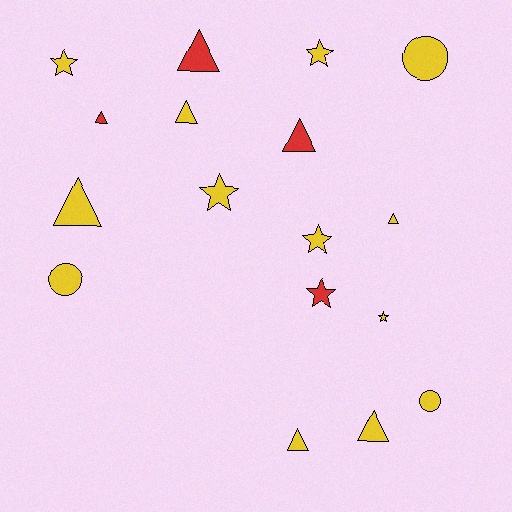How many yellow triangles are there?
There are 5 yellow triangles.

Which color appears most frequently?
Yellow, with 13 objects.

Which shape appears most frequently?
Triangle, with 8 objects.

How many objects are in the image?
There are 17 objects.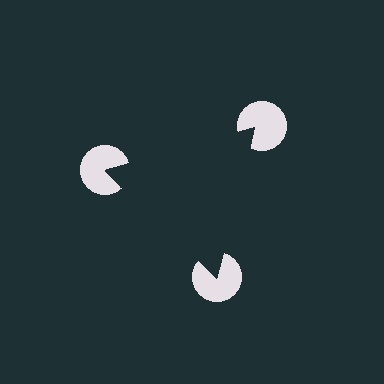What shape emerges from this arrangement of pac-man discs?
An illusory triangle — its edges are inferred from the aligned wedge cuts in the pac-man discs, not physically drawn.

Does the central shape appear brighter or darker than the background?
It typically appears slightly darker than the background, even though no actual brightness change is drawn.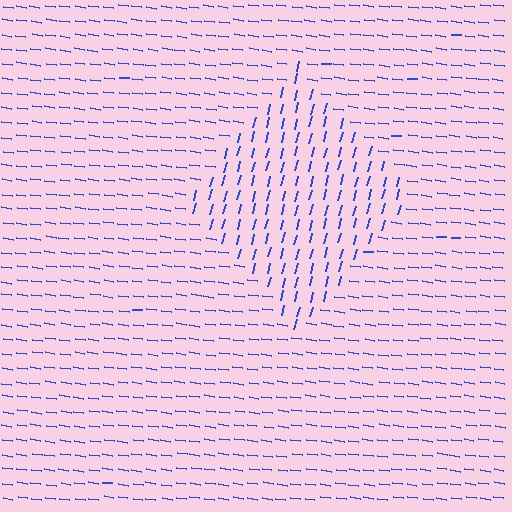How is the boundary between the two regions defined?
The boundary is defined purely by a change in line orientation (approximately 83 degrees difference). All lines are the same color and thickness.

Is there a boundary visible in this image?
Yes, there is a texture boundary formed by a change in line orientation.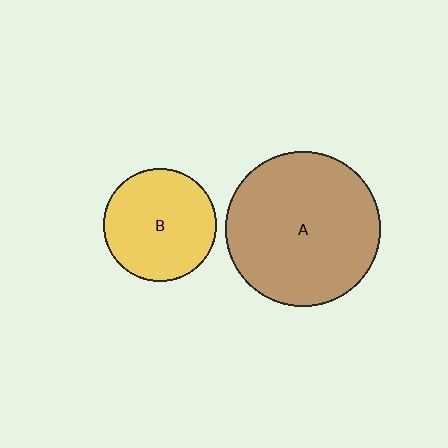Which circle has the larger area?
Circle A (brown).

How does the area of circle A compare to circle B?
Approximately 1.9 times.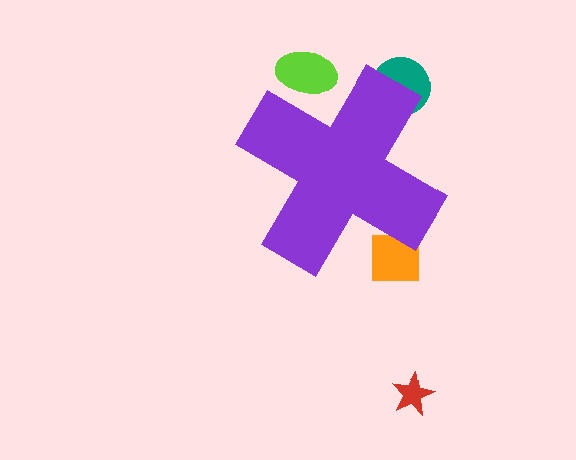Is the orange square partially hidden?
Yes, the orange square is partially hidden behind the purple cross.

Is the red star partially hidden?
No, the red star is fully visible.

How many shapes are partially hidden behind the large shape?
3 shapes are partially hidden.